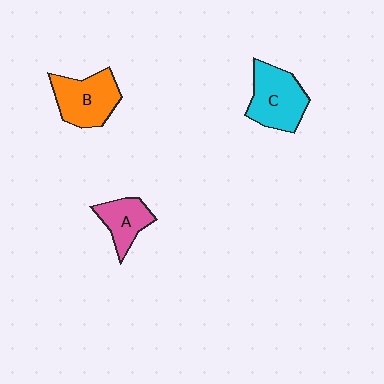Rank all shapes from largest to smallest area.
From largest to smallest: C (cyan), B (orange), A (pink).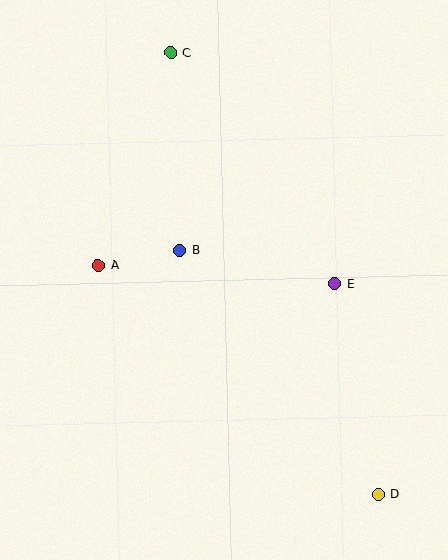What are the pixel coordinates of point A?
Point A is at (98, 265).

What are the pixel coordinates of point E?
Point E is at (335, 284).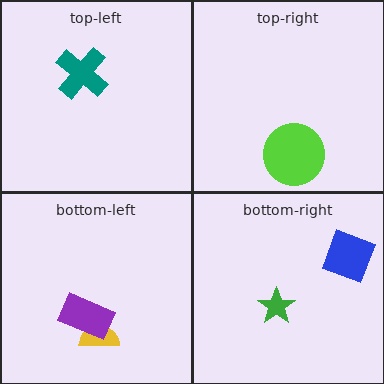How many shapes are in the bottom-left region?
2.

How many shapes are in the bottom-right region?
2.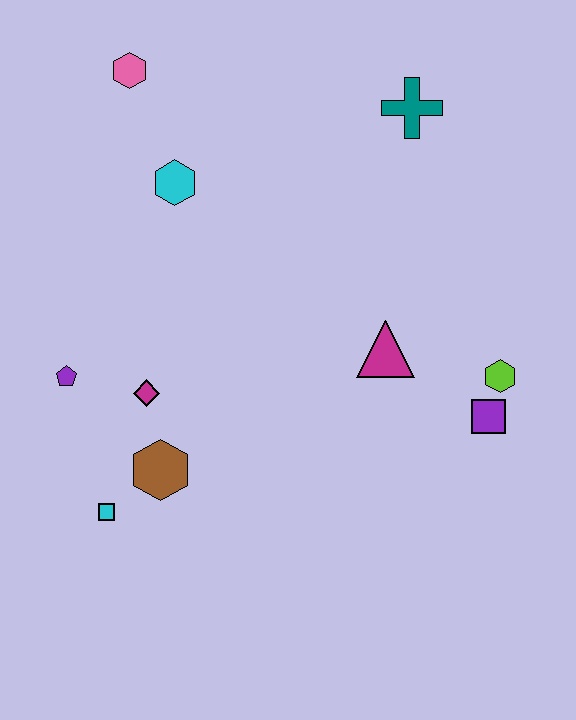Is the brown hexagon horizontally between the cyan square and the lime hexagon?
Yes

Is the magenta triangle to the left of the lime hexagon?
Yes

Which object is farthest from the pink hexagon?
The purple square is farthest from the pink hexagon.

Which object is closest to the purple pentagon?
The magenta diamond is closest to the purple pentagon.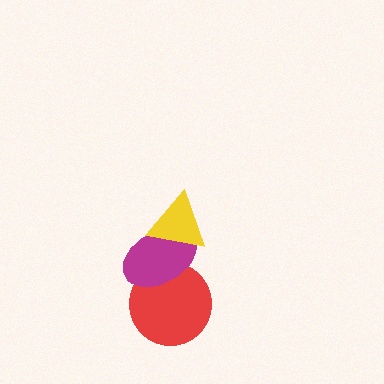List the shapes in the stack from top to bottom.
From top to bottom: the yellow triangle, the magenta ellipse, the red circle.